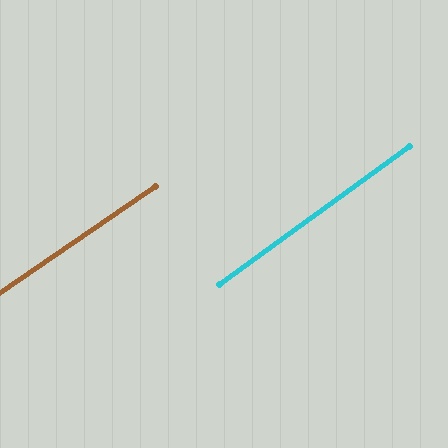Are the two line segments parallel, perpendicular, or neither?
Parallel — their directions differ by only 1.8°.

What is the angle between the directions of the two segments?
Approximately 2 degrees.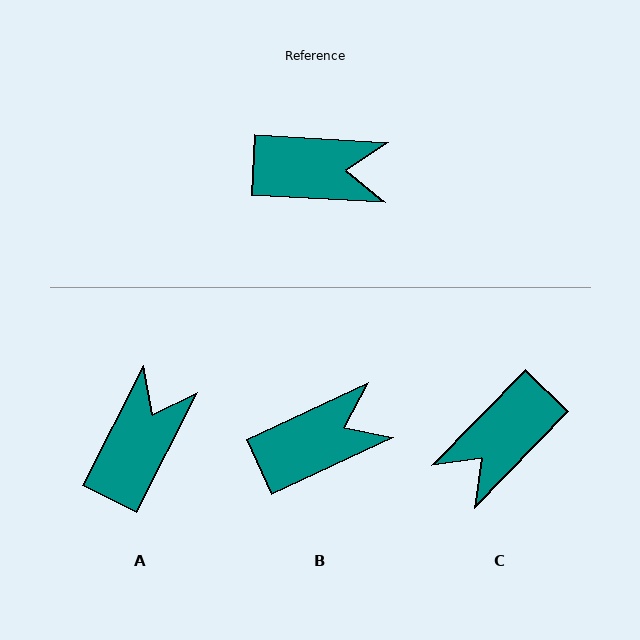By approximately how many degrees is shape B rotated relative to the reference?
Approximately 28 degrees counter-clockwise.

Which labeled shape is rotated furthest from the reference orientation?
C, about 131 degrees away.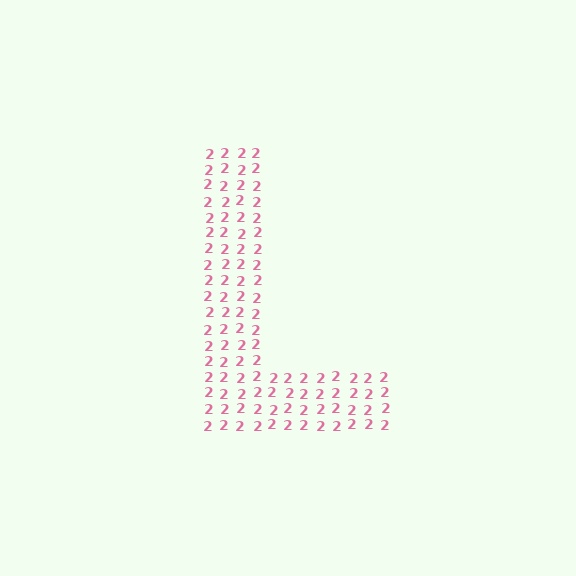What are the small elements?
The small elements are digit 2's.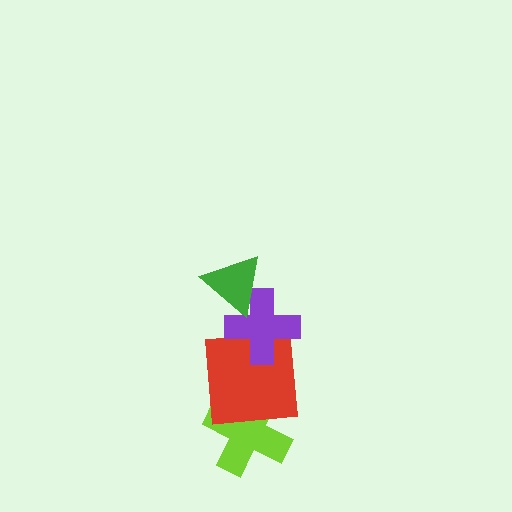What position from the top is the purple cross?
The purple cross is 2nd from the top.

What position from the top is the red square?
The red square is 3rd from the top.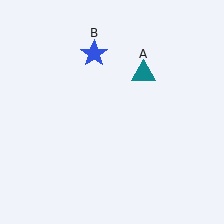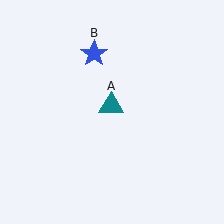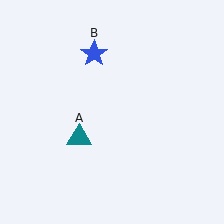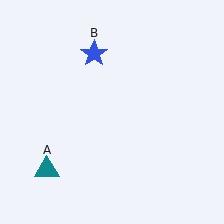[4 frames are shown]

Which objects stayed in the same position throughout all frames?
Blue star (object B) remained stationary.